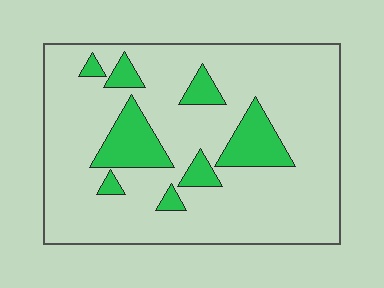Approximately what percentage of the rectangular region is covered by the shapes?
Approximately 15%.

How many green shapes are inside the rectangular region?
8.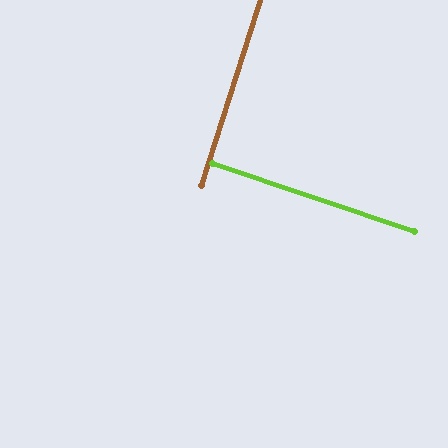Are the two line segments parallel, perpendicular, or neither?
Perpendicular — they meet at approximately 89°.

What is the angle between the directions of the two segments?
Approximately 89 degrees.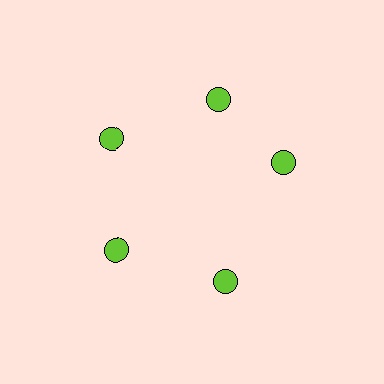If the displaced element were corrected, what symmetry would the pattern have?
It would have 5-fold rotational symmetry — the pattern would map onto itself every 72 degrees.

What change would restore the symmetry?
The symmetry would be restored by rotating it back into even spacing with its neighbors so that all 5 circles sit at equal angles and equal distance from the center.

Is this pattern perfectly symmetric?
No. The 5 lime circles are arranged in a ring, but one element near the 3 o'clock position is rotated out of alignment along the ring, breaking the 5-fold rotational symmetry.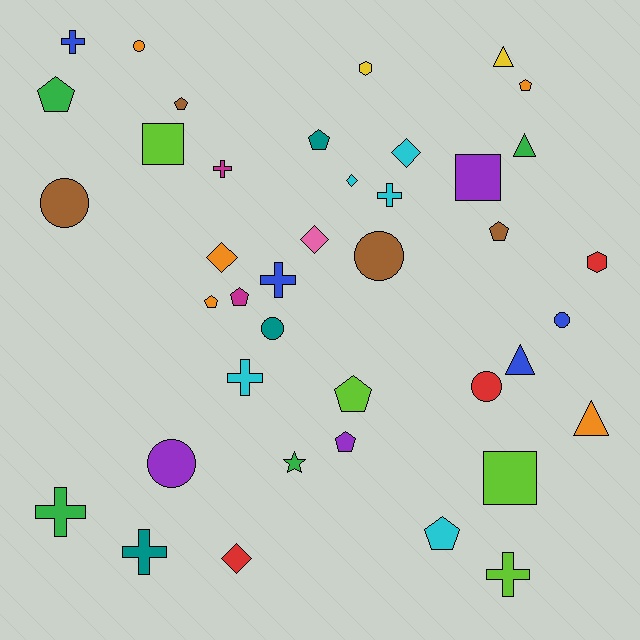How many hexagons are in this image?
There are 2 hexagons.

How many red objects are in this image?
There are 3 red objects.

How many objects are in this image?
There are 40 objects.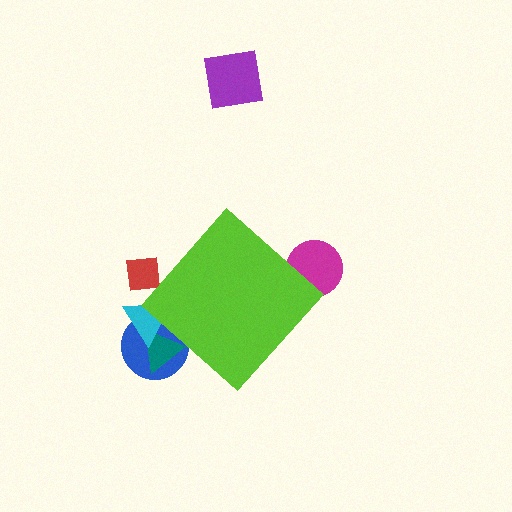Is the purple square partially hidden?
No, the purple square is fully visible.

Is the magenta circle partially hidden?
Yes, the magenta circle is partially hidden behind the lime diamond.